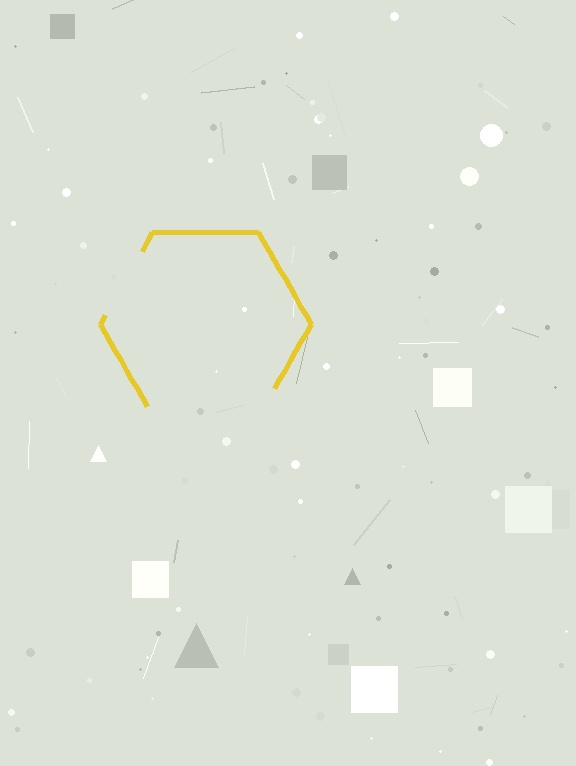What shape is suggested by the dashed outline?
The dashed outline suggests a hexagon.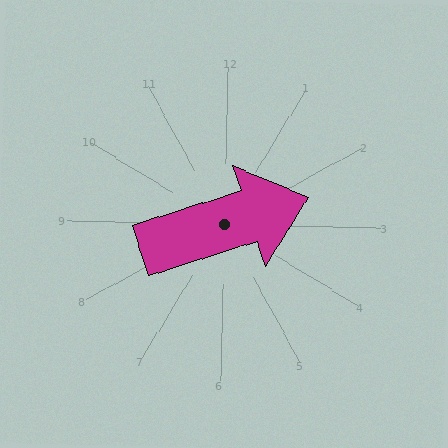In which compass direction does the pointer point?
East.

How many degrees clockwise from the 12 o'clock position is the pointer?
Approximately 71 degrees.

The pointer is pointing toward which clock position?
Roughly 2 o'clock.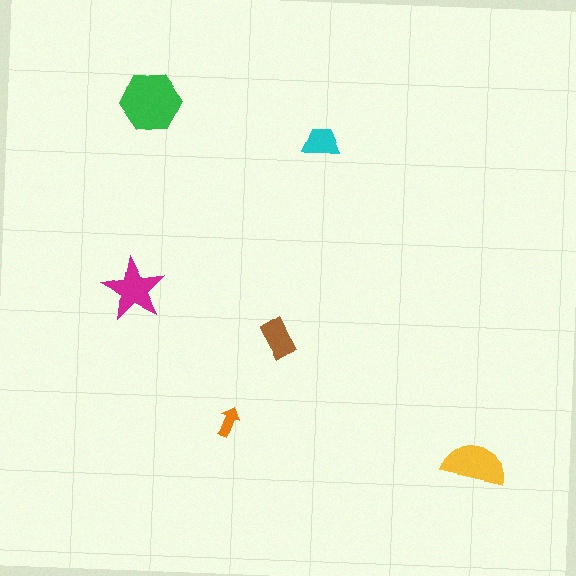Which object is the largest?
The green hexagon.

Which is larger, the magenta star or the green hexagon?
The green hexagon.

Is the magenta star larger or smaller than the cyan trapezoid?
Larger.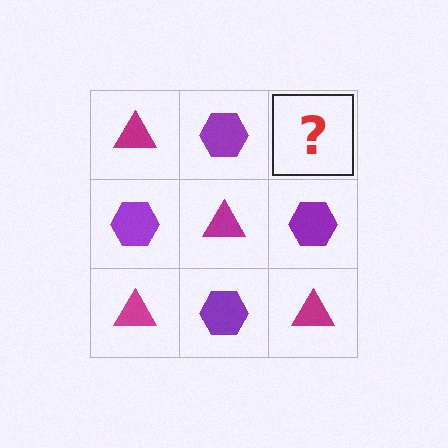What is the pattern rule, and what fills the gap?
The rule is that it alternates magenta triangle and purple hexagon in a checkerboard pattern. The gap should be filled with a magenta triangle.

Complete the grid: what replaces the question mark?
The question mark should be replaced with a magenta triangle.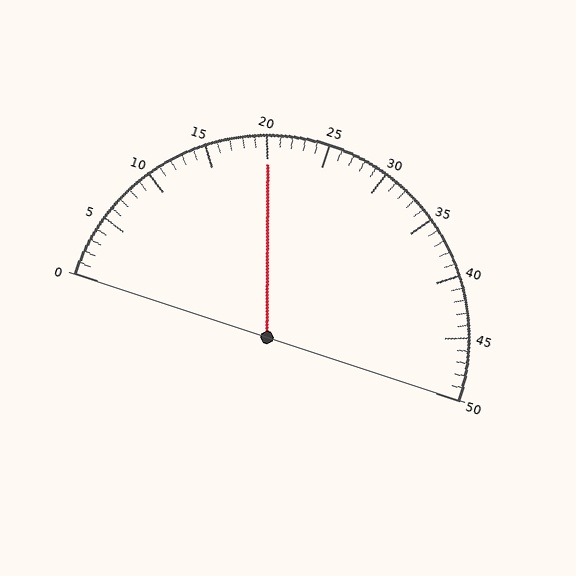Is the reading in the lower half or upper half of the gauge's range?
The reading is in the lower half of the range (0 to 50).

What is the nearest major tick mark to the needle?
The nearest major tick mark is 20.